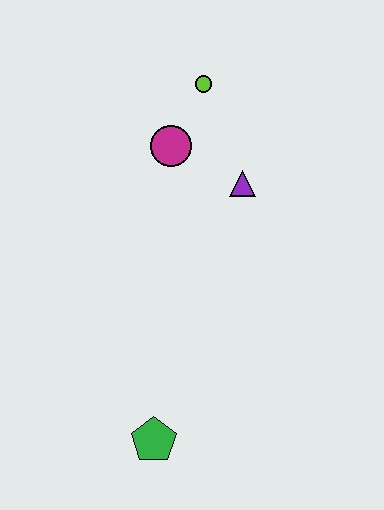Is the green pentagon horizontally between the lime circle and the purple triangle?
No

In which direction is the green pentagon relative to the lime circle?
The green pentagon is below the lime circle.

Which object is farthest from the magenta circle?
The green pentagon is farthest from the magenta circle.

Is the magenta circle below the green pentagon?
No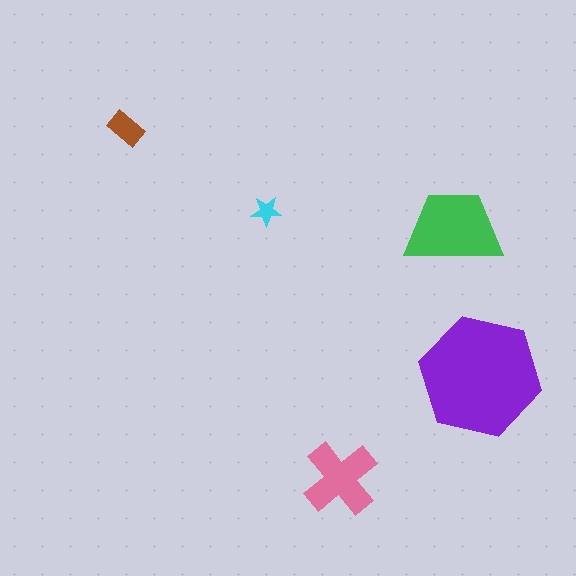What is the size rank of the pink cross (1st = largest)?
3rd.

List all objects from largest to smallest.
The purple hexagon, the green trapezoid, the pink cross, the brown rectangle, the cyan star.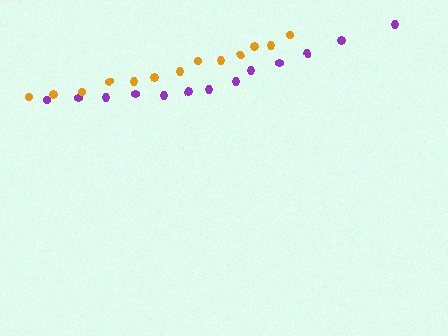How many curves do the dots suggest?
There are 2 distinct paths.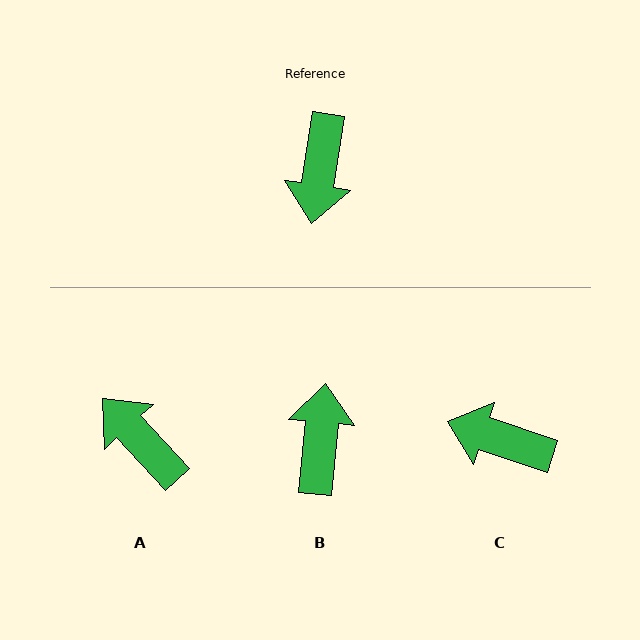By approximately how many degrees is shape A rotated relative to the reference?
Approximately 129 degrees clockwise.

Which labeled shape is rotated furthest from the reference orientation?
B, about 176 degrees away.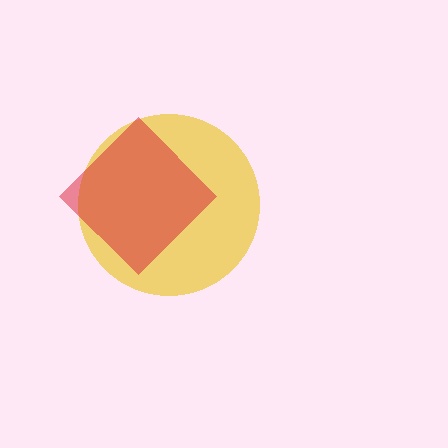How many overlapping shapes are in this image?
There are 2 overlapping shapes in the image.